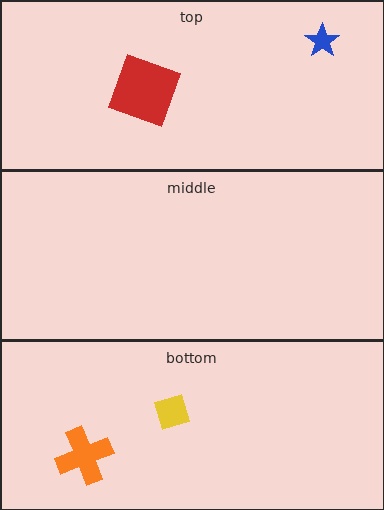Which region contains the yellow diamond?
The bottom region.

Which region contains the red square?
The top region.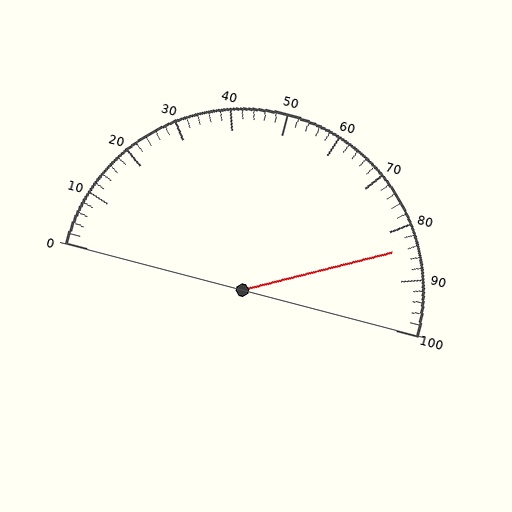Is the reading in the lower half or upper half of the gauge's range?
The reading is in the upper half of the range (0 to 100).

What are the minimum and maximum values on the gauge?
The gauge ranges from 0 to 100.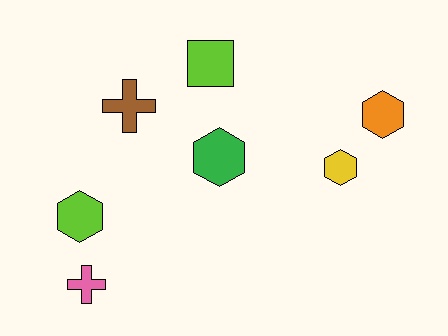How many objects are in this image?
There are 7 objects.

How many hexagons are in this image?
There are 4 hexagons.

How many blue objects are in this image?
There are no blue objects.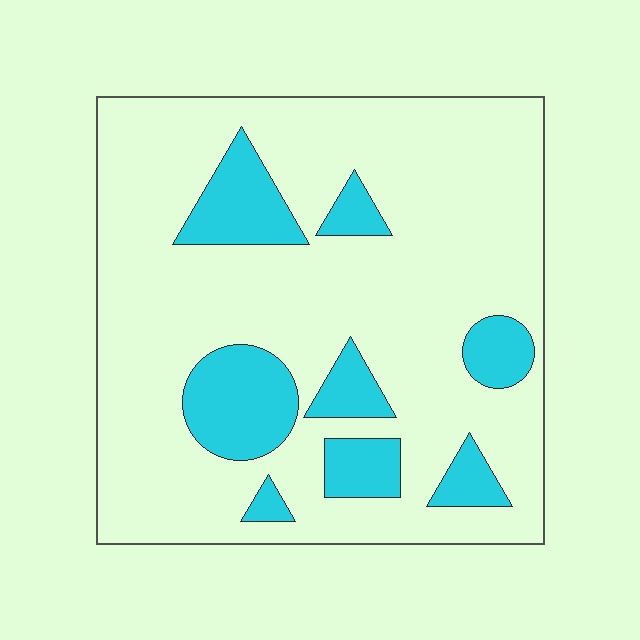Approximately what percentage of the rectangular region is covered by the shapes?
Approximately 20%.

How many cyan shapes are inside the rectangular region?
8.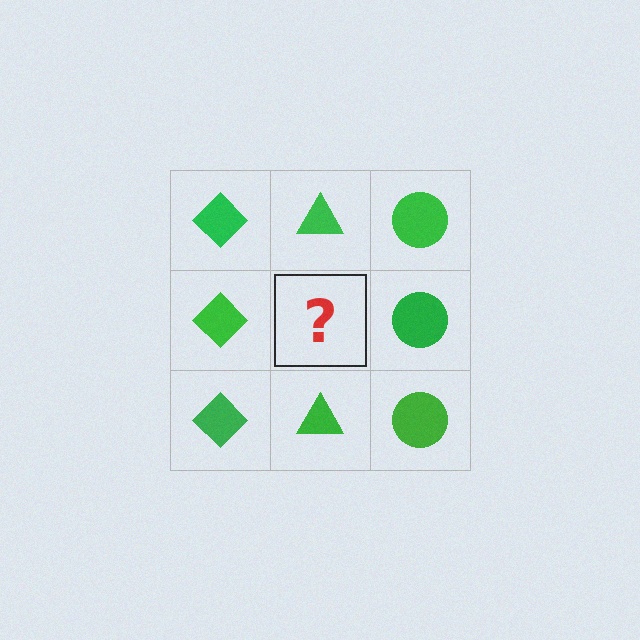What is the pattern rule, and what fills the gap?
The rule is that each column has a consistent shape. The gap should be filled with a green triangle.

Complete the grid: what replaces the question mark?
The question mark should be replaced with a green triangle.